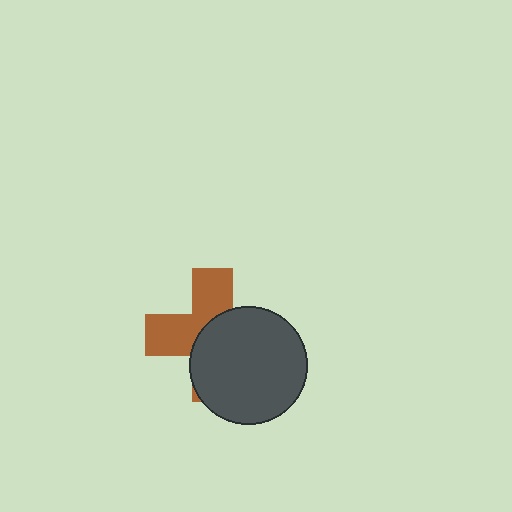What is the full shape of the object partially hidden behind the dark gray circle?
The partially hidden object is a brown cross.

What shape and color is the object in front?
The object in front is a dark gray circle.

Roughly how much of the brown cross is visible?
A small part of it is visible (roughly 45%).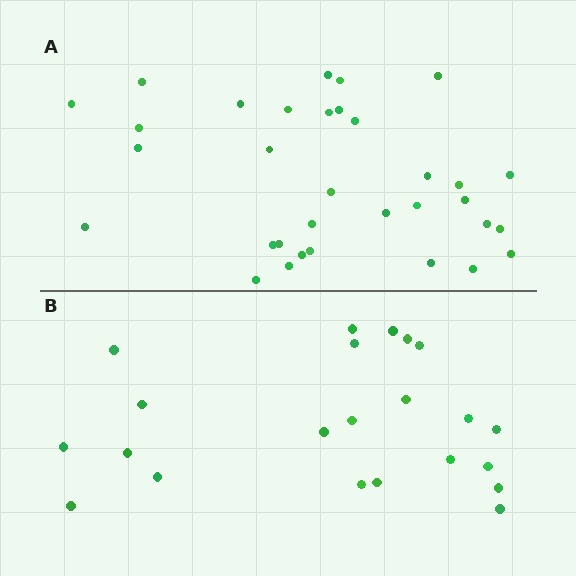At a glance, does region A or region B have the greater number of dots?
Region A (the top region) has more dots.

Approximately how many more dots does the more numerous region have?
Region A has roughly 12 or so more dots than region B.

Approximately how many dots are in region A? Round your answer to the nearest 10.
About 30 dots. (The exact count is 33, which rounds to 30.)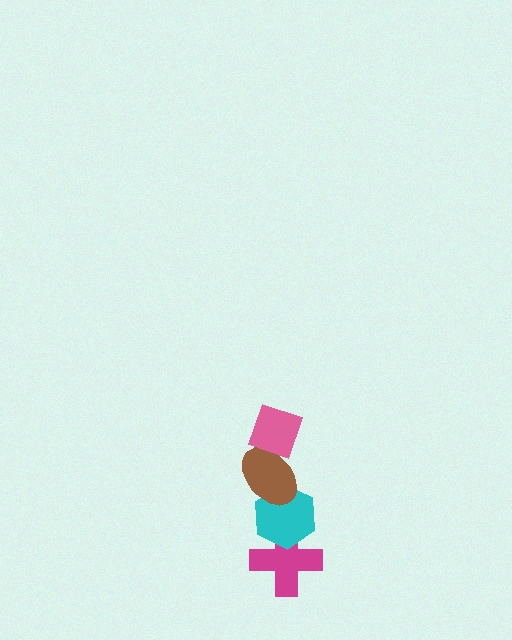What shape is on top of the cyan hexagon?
The brown ellipse is on top of the cyan hexagon.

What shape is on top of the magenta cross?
The cyan hexagon is on top of the magenta cross.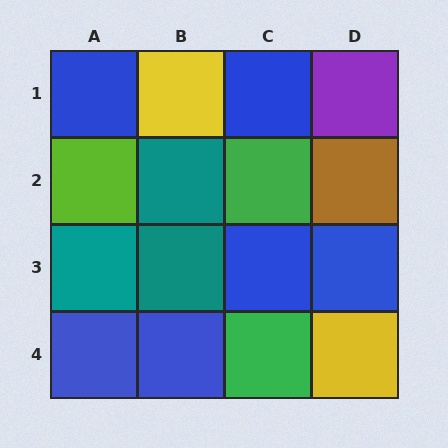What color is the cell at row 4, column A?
Blue.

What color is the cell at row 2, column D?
Brown.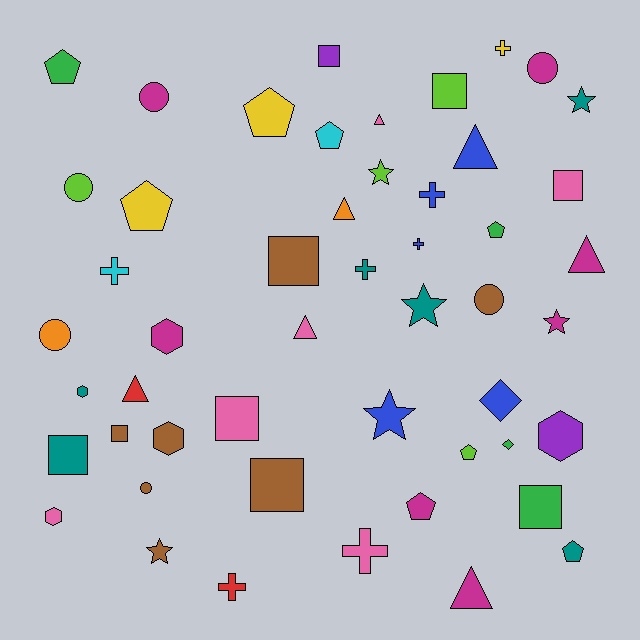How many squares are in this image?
There are 9 squares.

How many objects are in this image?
There are 50 objects.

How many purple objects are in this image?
There are 2 purple objects.